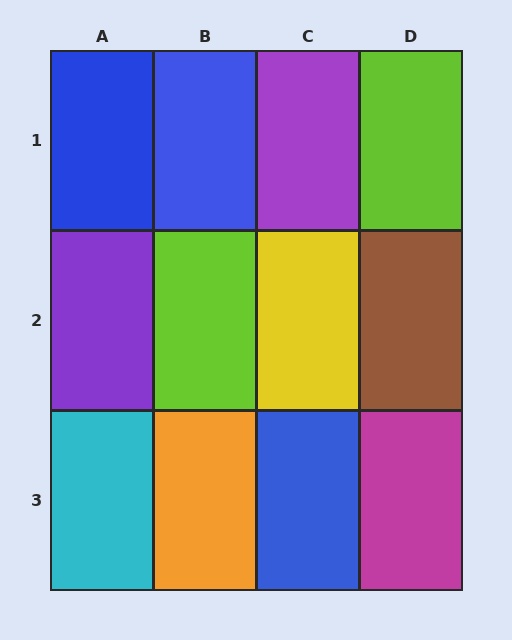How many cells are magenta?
1 cell is magenta.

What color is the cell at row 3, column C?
Blue.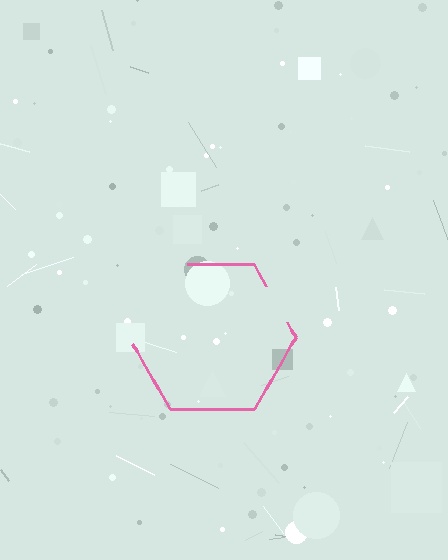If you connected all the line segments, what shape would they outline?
They would outline a hexagon.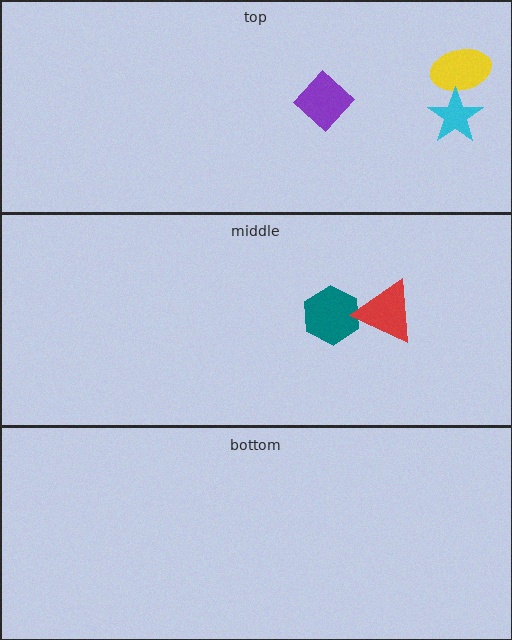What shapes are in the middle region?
The teal hexagon, the red triangle.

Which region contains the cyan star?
The top region.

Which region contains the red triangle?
The middle region.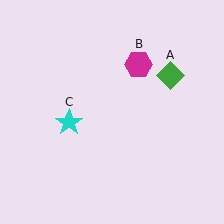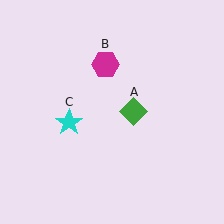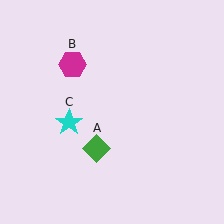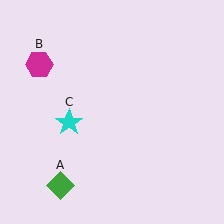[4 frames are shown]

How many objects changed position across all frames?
2 objects changed position: green diamond (object A), magenta hexagon (object B).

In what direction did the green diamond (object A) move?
The green diamond (object A) moved down and to the left.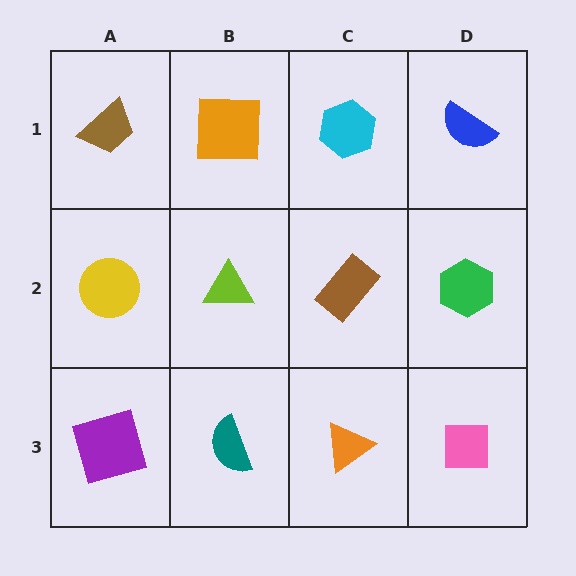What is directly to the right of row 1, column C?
A blue semicircle.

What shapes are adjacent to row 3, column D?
A green hexagon (row 2, column D), an orange triangle (row 3, column C).